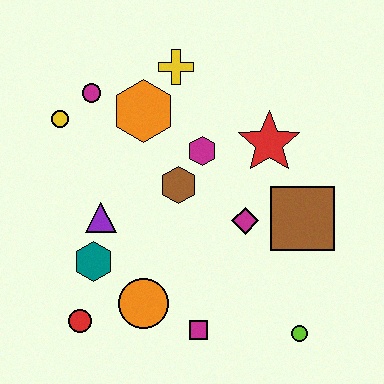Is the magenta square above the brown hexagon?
No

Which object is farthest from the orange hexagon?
The lime circle is farthest from the orange hexagon.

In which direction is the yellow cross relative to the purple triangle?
The yellow cross is above the purple triangle.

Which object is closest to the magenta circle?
The yellow circle is closest to the magenta circle.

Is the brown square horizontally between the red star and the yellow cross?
No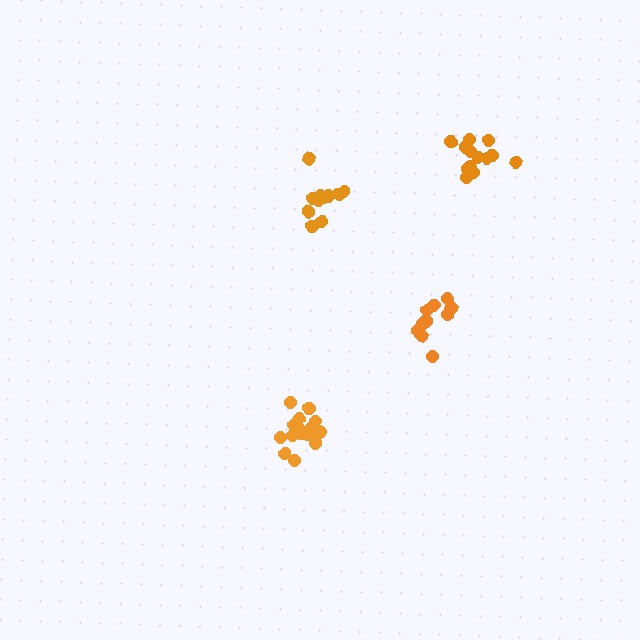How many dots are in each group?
Group 1: 11 dots, Group 2: 11 dots, Group 3: 16 dots, Group 4: 15 dots (53 total).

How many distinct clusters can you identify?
There are 4 distinct clusters.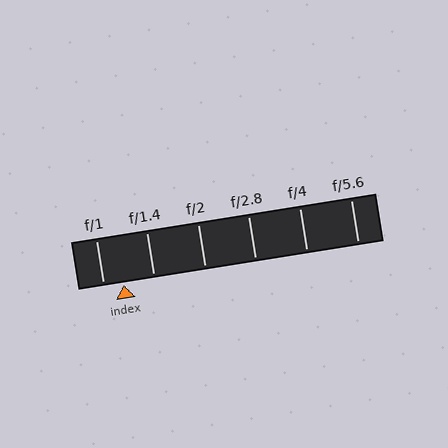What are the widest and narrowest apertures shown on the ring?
The widest aperture shown is f/1 and the narrowest is f/5.6.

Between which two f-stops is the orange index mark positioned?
The index mark is between f/1 and f/1.4.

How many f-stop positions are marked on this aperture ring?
There are 6 f-stop positions marked.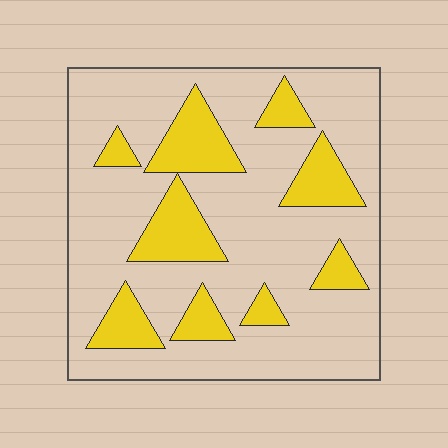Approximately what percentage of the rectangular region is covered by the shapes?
Approximately 25%.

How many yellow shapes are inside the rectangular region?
9.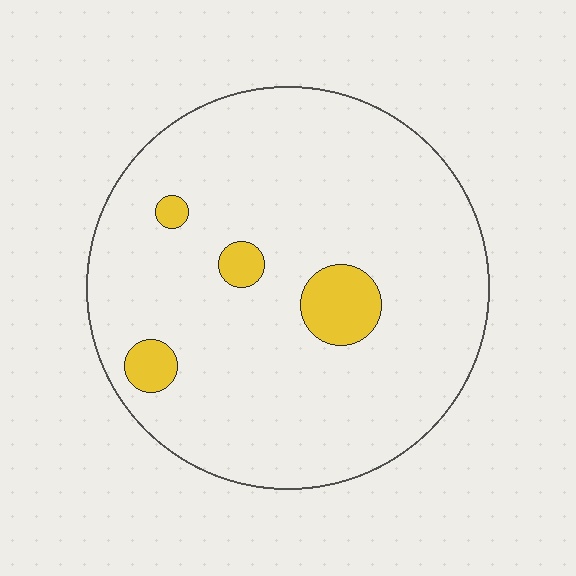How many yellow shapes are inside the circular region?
4.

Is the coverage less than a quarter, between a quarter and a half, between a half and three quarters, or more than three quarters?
Less than a quarter.